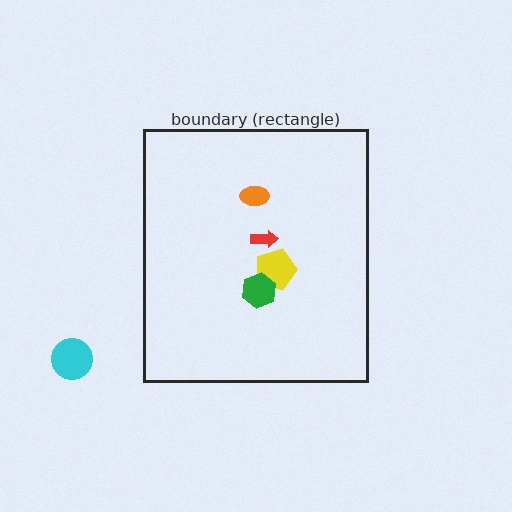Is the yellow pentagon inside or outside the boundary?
Inside.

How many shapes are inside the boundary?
4 inside, 1 outside.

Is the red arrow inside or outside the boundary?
Inside.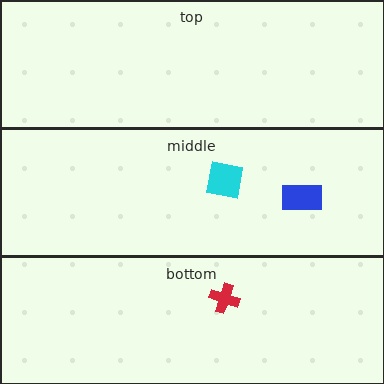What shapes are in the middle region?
The cyan square, the blue rectangle.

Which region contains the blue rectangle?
The middle region.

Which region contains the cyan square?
The middle region.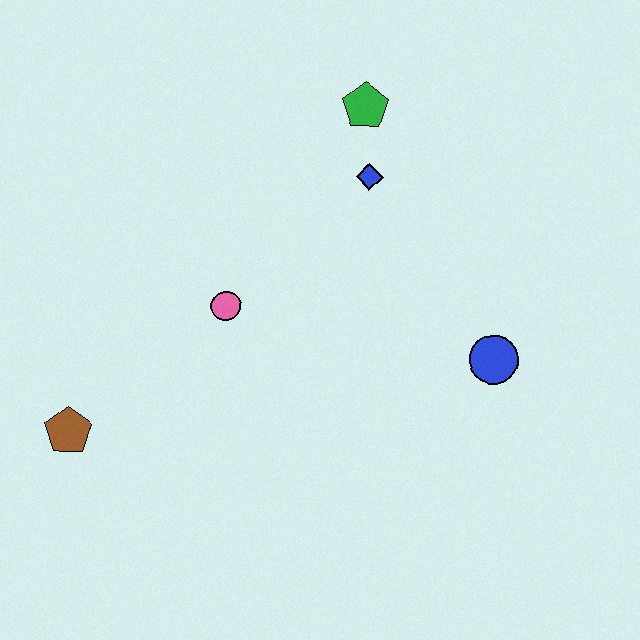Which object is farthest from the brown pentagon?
The green pentagon is farthest from the brown pentagon.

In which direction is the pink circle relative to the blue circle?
The pink circle is to the left of the blue circle.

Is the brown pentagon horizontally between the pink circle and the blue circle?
No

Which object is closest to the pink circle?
The blue diamond is closest to the pink circle.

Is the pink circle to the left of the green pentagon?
Yes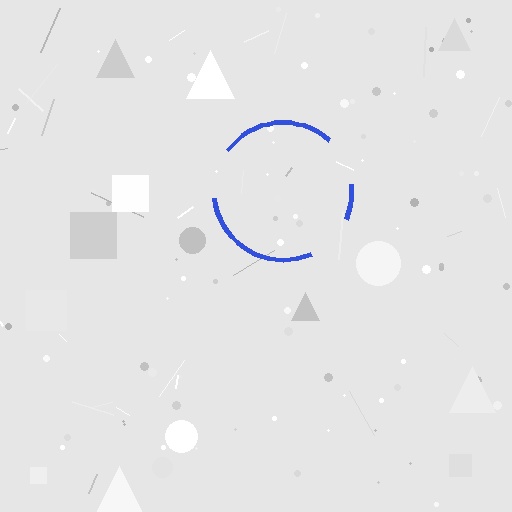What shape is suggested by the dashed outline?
The dashed outline suggests a circle.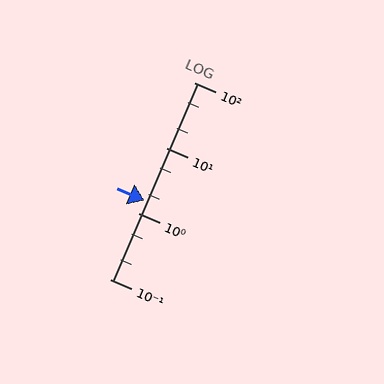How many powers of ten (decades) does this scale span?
The scale spans 3 decades, from 0.1 to 100.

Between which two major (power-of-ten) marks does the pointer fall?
The pointer is between 1 and 10.